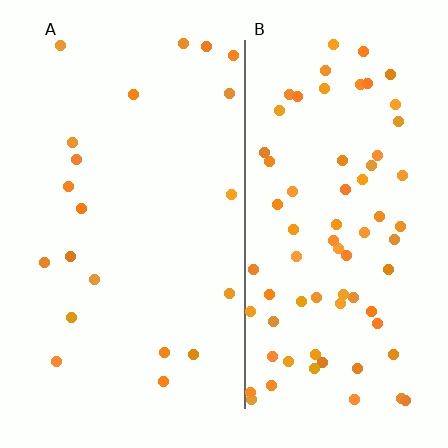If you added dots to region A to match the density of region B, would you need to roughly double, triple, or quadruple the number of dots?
Approximately quadruple.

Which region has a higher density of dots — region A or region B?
B (the right).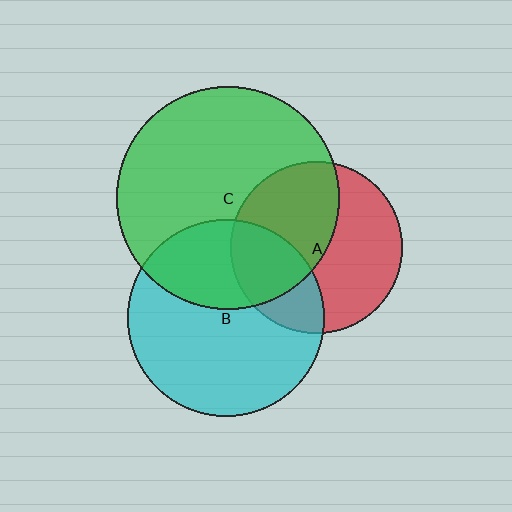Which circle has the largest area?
Circle C (green).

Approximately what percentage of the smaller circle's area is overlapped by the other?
Approximately 35%.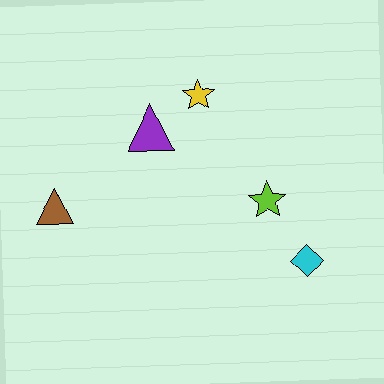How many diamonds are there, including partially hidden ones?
There is 1 diamond.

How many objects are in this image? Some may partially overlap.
There are 5 objects.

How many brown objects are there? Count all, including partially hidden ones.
There is 1 brown object.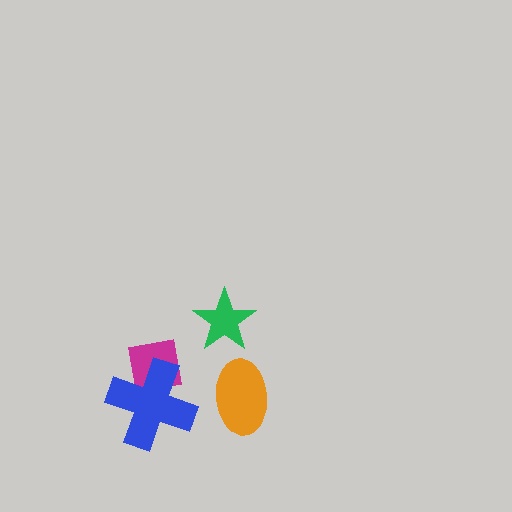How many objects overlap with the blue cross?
1 object overlaps with the blue cross.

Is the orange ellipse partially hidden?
No, no other shape covers it.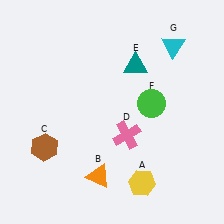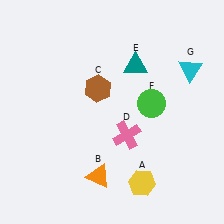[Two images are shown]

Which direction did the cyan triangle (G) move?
The cyan triangle (G) moved down.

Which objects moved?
The objects that moved are: the brown hexagon (C), the cyan triangle (G).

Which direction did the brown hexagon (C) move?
The brown hexagon (C) moved up.